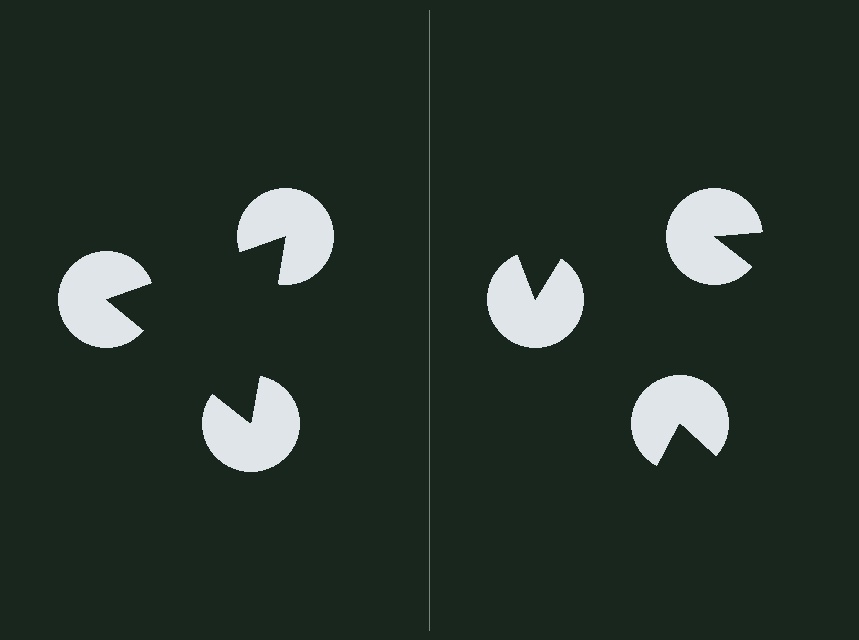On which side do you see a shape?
An illusory triangle appears on the left side. On the right side the wedge cuts are rotated, so no coherent shape forms.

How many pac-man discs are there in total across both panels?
6 — 3 on each side.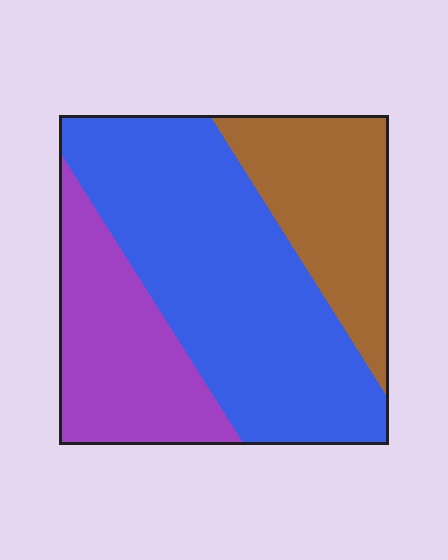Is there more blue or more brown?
Blue.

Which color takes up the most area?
Blue, at roughly 50%.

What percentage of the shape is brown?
Brown covers about 25% of the shape.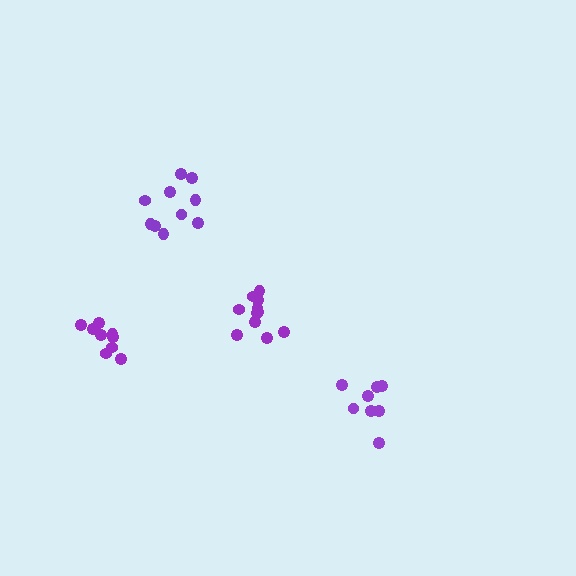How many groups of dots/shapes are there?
There are 4 groups.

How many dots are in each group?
Group 1: 11 dots, Group 2: 8 dots, Group 3: 9 dots, Group 4: 10 dots (38 total).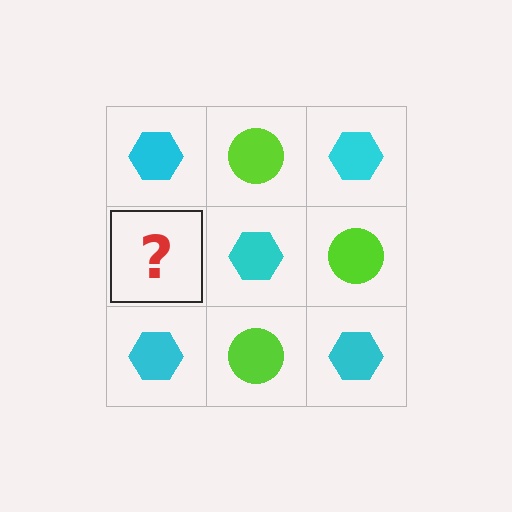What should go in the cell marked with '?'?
The missing cell should contain a lime circle.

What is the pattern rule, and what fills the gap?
The rule is that it alternates cyan hexagon and lime circle in a checkerboard pattern. The gap should be filled with a lime circle.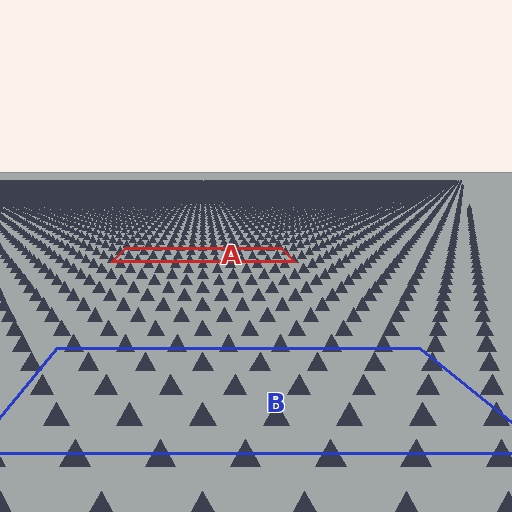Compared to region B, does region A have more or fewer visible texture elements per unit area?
Region A has more texture elements per unit area — they are packed more densely because it is farther away.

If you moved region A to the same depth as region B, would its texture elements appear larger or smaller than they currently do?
They would appear larger. At a closer depth, the same texture elements are projected at a bigger on-screen size.